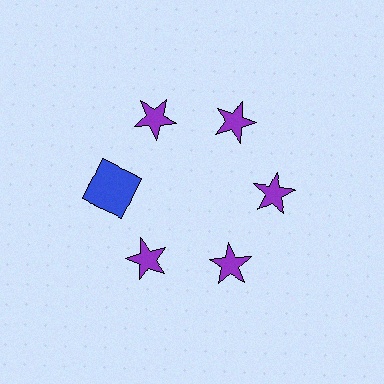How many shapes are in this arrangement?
There are 6 shapes arranged in a ring pattern.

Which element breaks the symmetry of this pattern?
The blue square at roughly the 9 o'clock position breaks the symmetry. All other shapes are purple stars.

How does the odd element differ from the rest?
It differs in both color (blue instead of purple) and shape (square instead of star).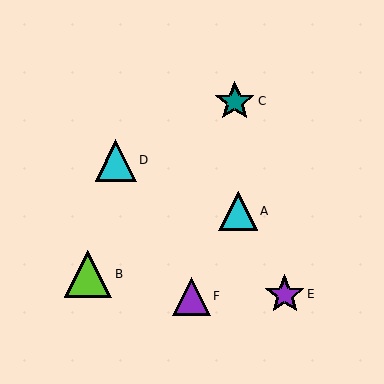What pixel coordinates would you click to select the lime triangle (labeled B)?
Click at (88, 274) to select the lime triangle B.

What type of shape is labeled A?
Shape A is a cyan triangle.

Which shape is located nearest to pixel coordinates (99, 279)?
The lime triangle (labeled B) at (88, 274) is nearest to that location.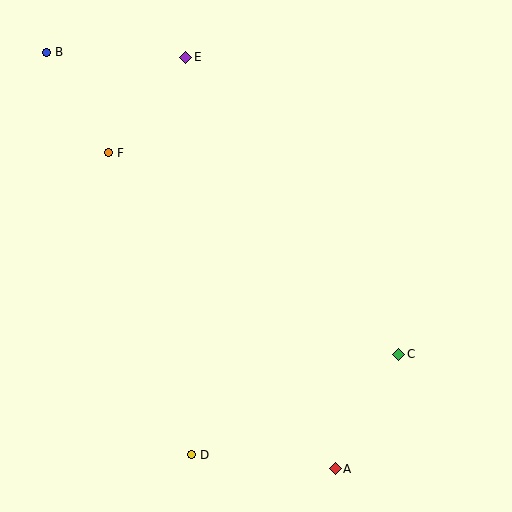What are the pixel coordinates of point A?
Point A is at (335, 469).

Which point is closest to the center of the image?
Point C at (399, 354) is closest to the center.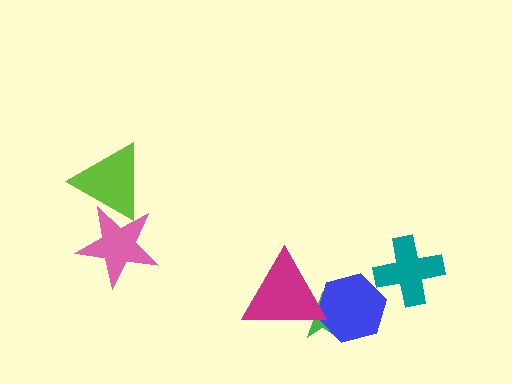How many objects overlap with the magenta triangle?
2 objects overlap with the magenta triangle.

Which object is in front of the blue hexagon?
The magenta triangle is in front of the blue hexagon.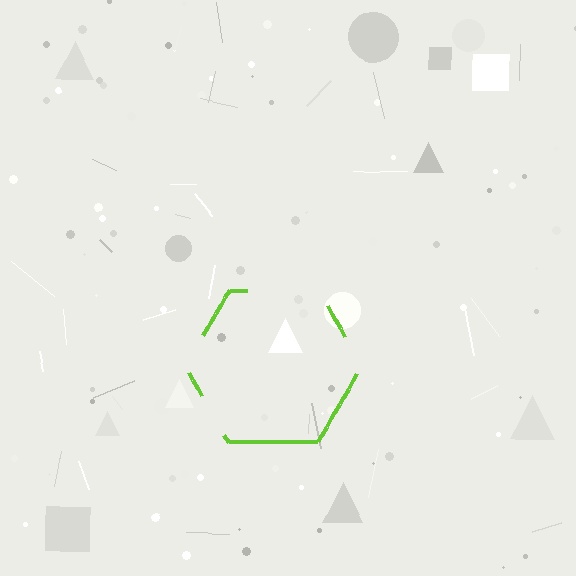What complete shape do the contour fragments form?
The contour fragments form a hexagon.